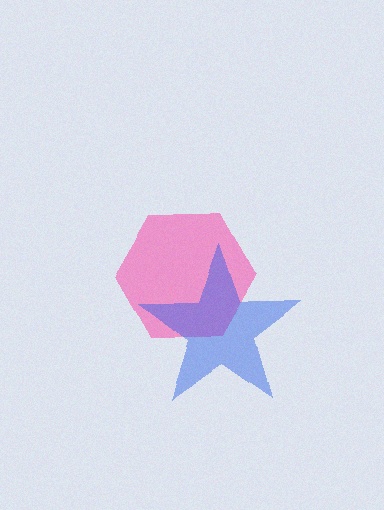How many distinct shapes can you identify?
There are 2 distinct shapes: a pink hexagon, a blue star.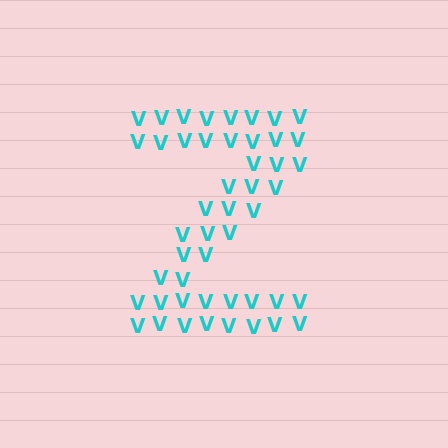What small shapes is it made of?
It is made of small letter V's.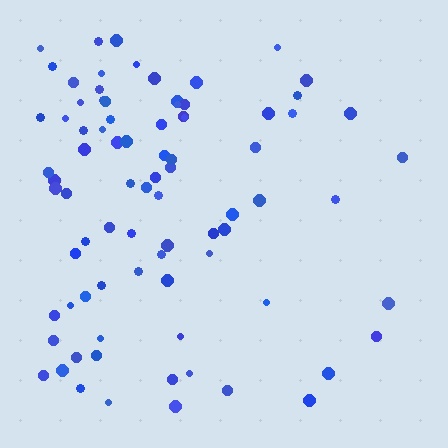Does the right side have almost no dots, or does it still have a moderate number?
Still a moderate number, just noticeably fewer than the left.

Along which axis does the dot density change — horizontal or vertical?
Horizontal.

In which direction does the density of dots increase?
From right to left, with the left side densest.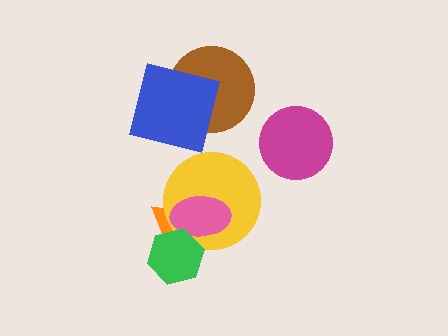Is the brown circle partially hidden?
Yes, it is partially covered by another shape.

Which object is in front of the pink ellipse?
The green hexagon is in front of the pink ellipse.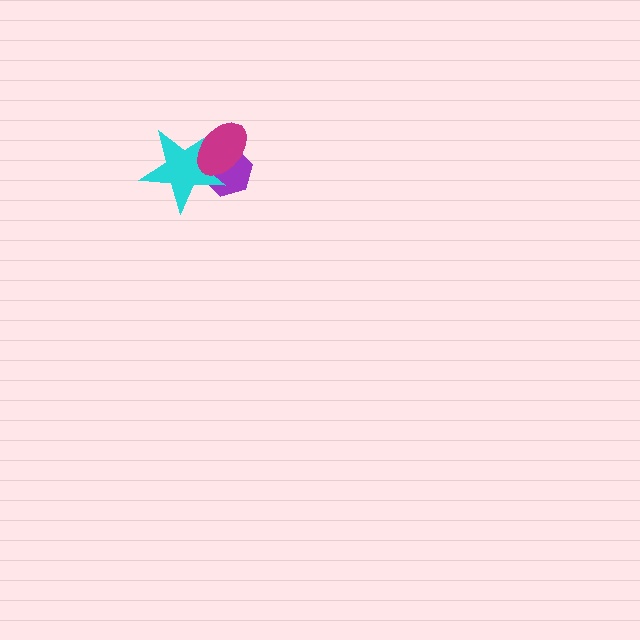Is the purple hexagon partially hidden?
Yes, it is partially covered by another shape.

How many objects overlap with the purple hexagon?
2 objects overlap with the purple hexagon.